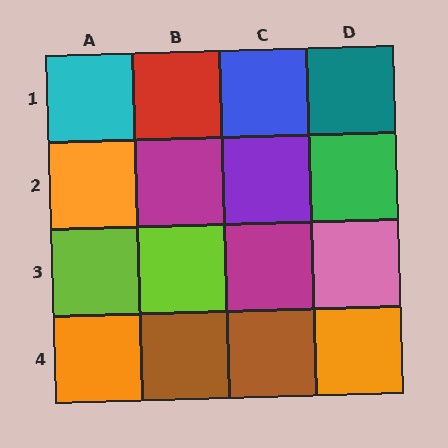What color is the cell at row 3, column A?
Lime.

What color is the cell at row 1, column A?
Cyan.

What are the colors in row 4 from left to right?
Orange, brown, brown, orange.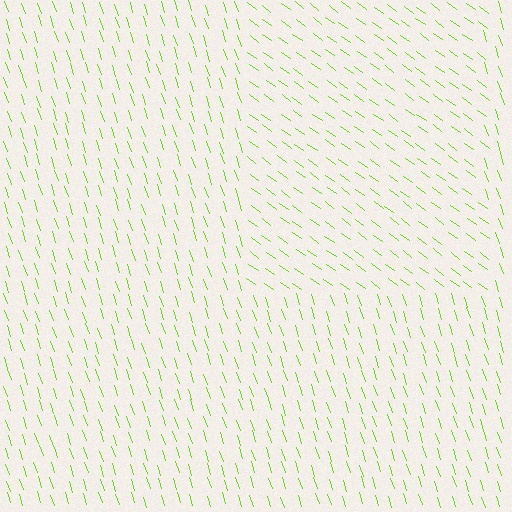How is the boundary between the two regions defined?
The boundary is defined purely by a change in line orientation (approximately 36 degrees difference). All lines are the same color and thickness.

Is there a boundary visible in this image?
Yes, there is a texture boundary formed by a change in line orientation.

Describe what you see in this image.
The image is filled with small lime line segments. A rectangle region in the image has lines oriented differently from the surrounding lines, creating a visible texture boundary.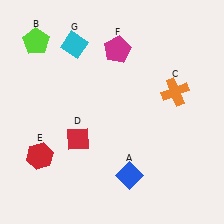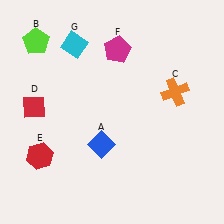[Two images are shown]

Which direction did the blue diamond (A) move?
The blue diamond (A) moved up.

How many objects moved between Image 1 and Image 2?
2 objects moved between the two images.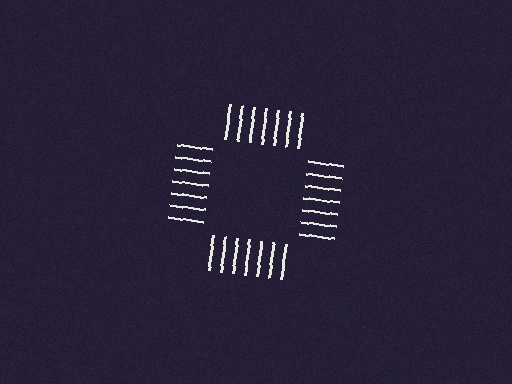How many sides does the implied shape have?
4 sides — the line-ends trace a square.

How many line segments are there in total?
28 — 7 along each of the 4 edges.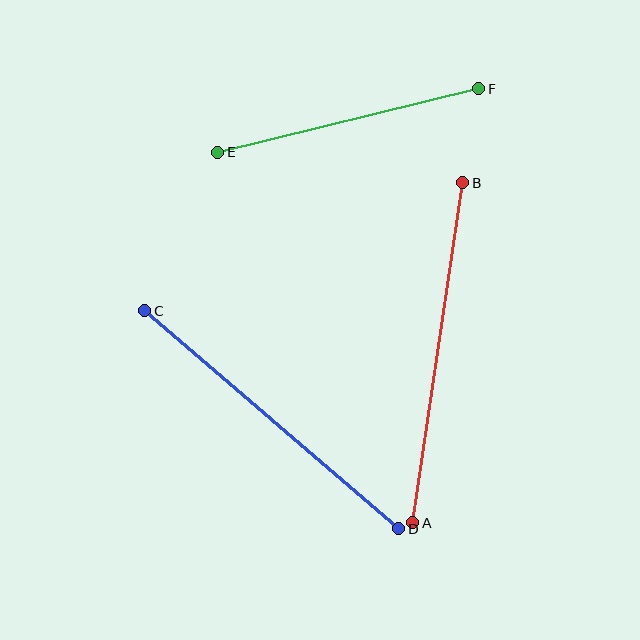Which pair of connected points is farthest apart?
Points A and B are farthest apart.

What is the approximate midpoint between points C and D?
The midpoint is at approximately (272, 420) pixels.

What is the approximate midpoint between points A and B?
The midpoint is at approximately (438, 353) pixels.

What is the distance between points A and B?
The distance is approximately 344 pixels.